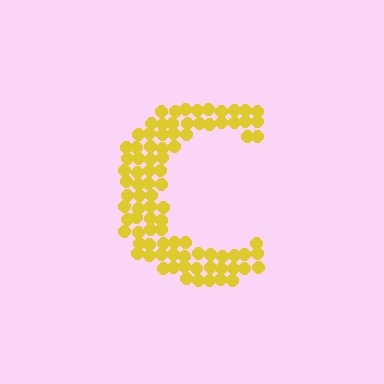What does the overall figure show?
The overall figure shows the letter C.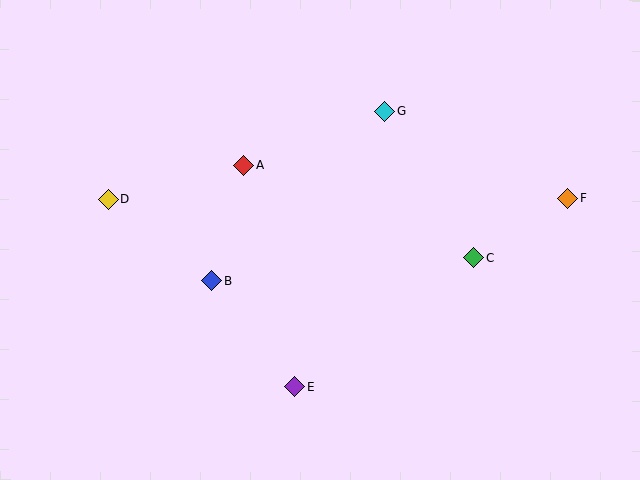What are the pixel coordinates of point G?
Point G is at (385, 112).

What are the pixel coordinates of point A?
Point A is at (244, 165).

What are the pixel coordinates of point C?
Point C is at (473, 258).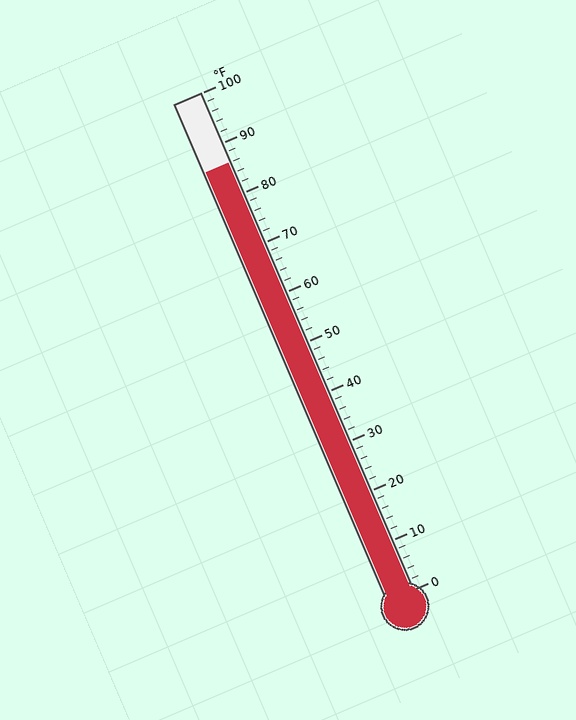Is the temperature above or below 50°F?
The temperature is above 50°F.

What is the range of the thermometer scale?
The thermometer scale ranges from 0°F to 100°F.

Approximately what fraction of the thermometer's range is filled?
The thermometer is filled to approximately 85% of its range.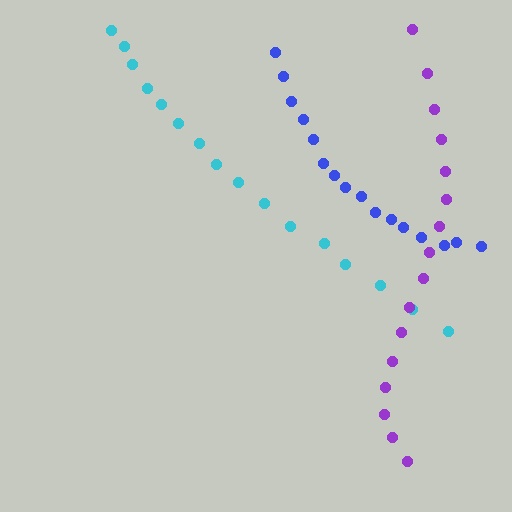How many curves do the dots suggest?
There are 3 distinct paths.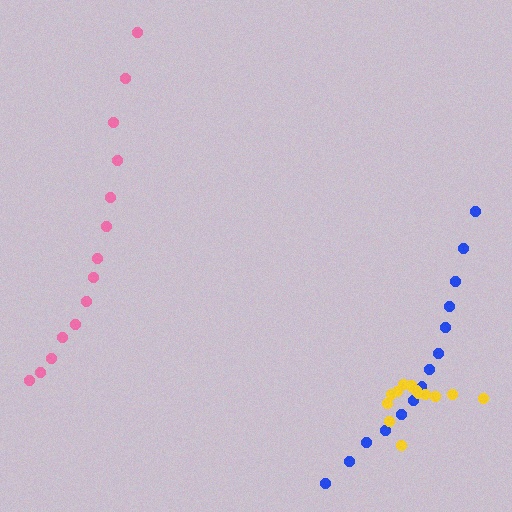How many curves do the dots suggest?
There are 3 distinct paths.